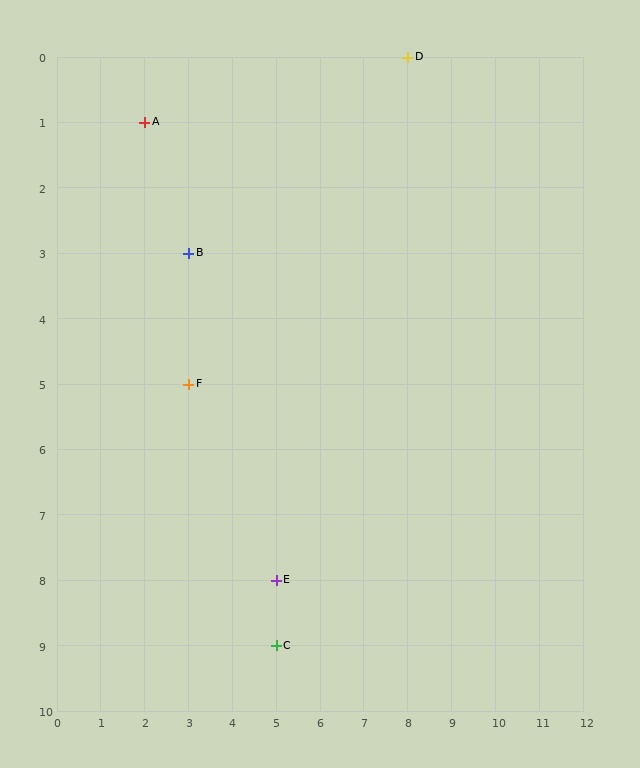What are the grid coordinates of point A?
Point A is at grid coordinates (2, 1).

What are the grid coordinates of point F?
Point F is at grid coordinates (3, 5).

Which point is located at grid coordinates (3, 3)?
Point B is at (3, 3).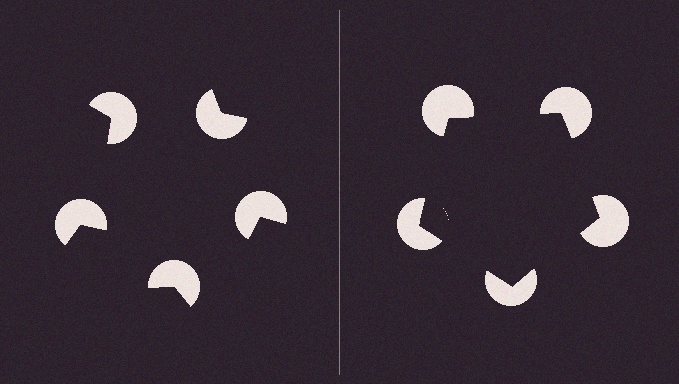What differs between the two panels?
The pac-man discs are positioned identically on both sides; only the wedge orientations differ. On the right they align to a pentagon; on the left they are misaligned.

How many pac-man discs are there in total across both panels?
10 — 5 on each side.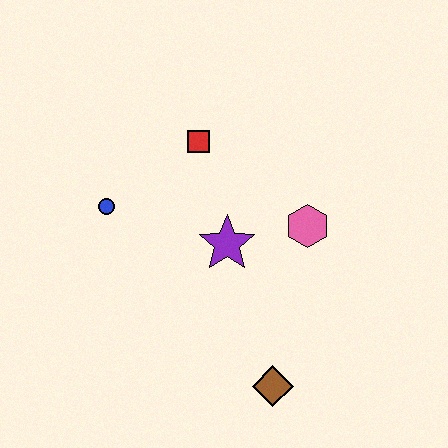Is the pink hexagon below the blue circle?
Yes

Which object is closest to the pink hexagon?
The purple star is closest to the pink hexagon.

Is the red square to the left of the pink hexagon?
Yes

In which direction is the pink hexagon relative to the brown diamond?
The pink hexagon is above the brown diamond.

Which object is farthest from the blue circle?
The brown diamond is farthest from the blue circle.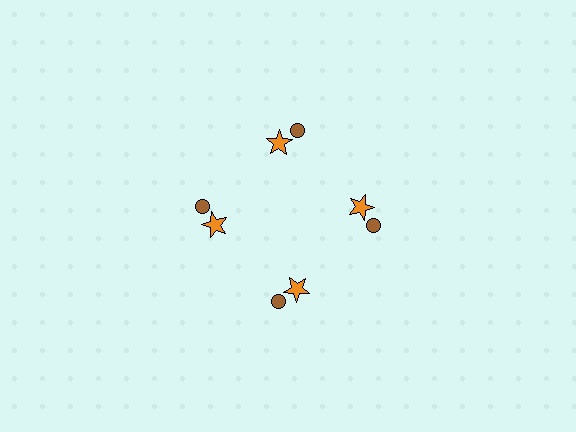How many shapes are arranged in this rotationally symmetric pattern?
There are 8 shapes, arranged in 4 groups of 2.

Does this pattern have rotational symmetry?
Yes, this pattern has 4-fold rotational symmetry. It looks the same after rotating 90 degrees around the center.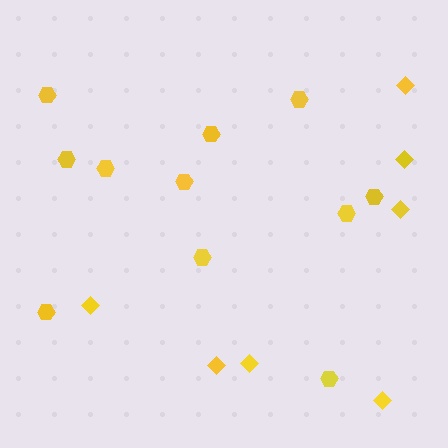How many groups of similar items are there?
There are 2 groups: one group of hexagons (11) and one group of diamonds (7).